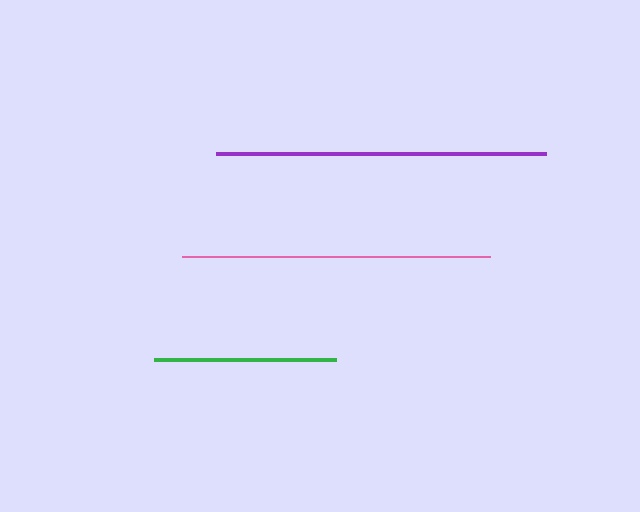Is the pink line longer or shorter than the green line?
The pink line is longer than the green line.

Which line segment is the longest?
The purple line is the longest at approximately 331 pixels.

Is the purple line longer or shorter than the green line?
The purple line is longer than the green line.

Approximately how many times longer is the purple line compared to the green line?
The purple line is approximately 1.8 times the length of the green line.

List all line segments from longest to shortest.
From longest to shortest: purple, pink, green.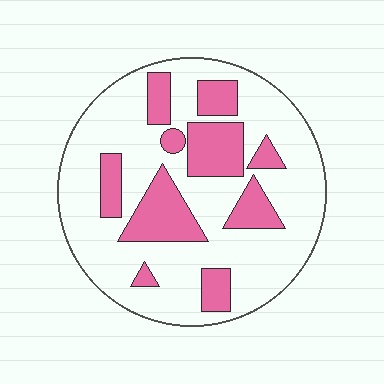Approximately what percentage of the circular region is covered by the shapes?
Approximately 30%.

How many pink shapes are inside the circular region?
10.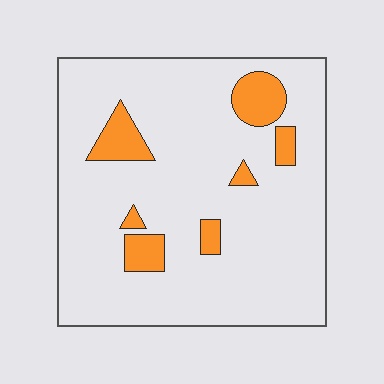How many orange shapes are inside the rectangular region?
7.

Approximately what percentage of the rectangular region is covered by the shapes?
Approximately 10%.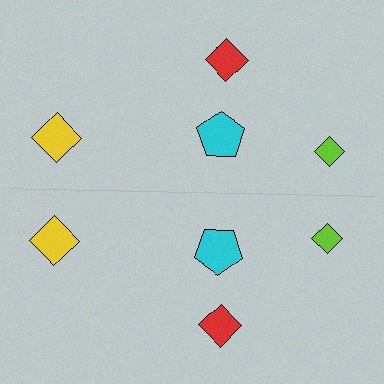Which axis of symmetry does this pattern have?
The pattern has a horizontal axis of symmetry running through the center of the image.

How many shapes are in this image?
There are 8 shapes in this image.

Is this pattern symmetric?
Yes, this pattern has bilateral (reflection) symmetry.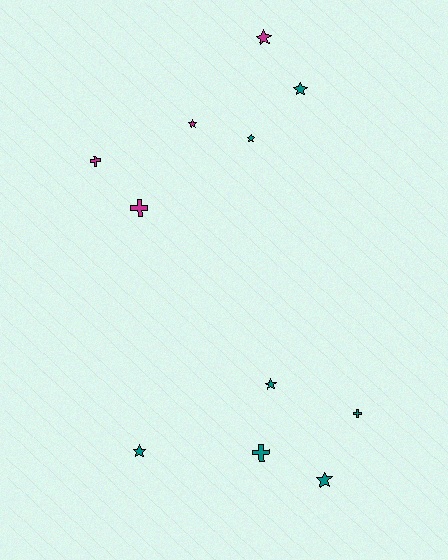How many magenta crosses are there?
There are 2 magenta crosses.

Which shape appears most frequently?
Star, with 7 objects.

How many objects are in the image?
There are 11 objects.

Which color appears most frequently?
Teal, with 7 objects.